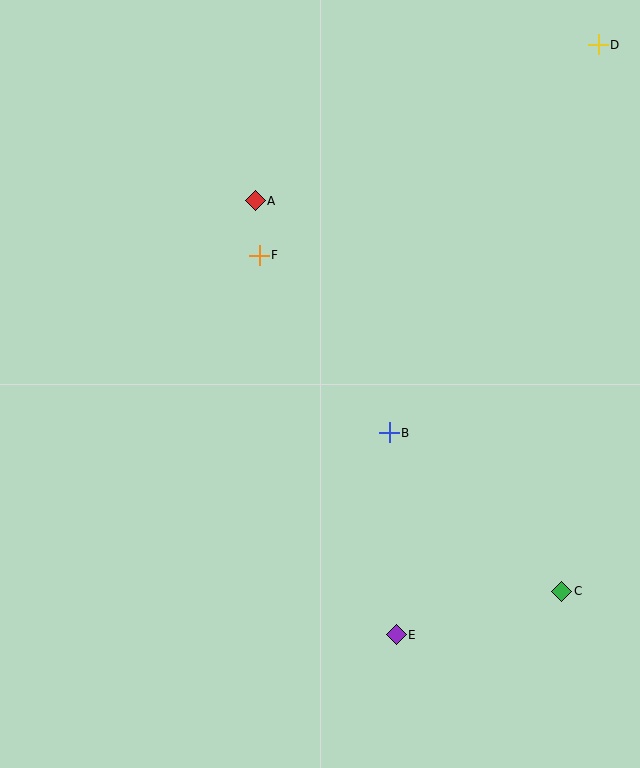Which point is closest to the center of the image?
Point B at (389, 433) is closest to the center.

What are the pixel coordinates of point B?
Point B is at (389, 433).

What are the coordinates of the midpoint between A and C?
The midpoint between A and C is at (409, 396).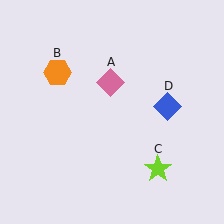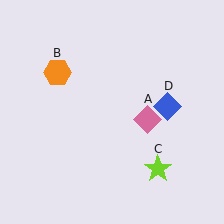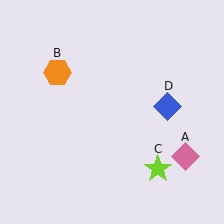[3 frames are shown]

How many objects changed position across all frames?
1 object changed position: pink diamond (object A).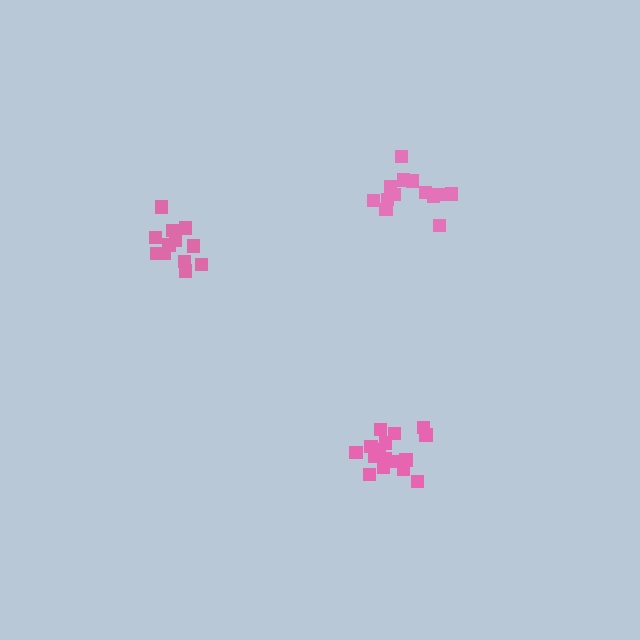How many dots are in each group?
Group 1: 13 dots, Group 2: 17 dots, Group 3: 13 dots (43 total).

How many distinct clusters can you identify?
There are 3 distinct clusters.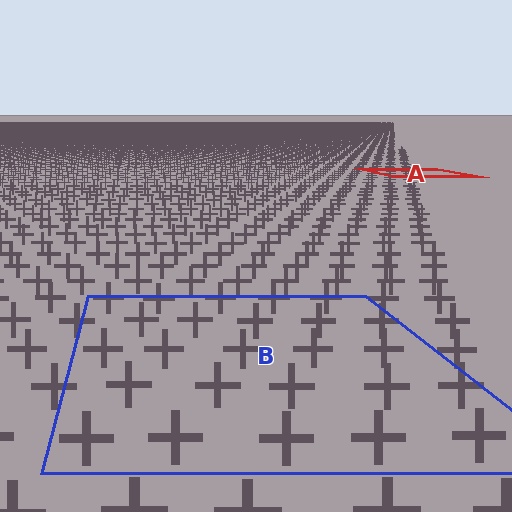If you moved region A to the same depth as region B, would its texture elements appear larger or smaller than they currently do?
They would appear larger. At a closer depth, the same texture elements are projected at a bigger on-screen size.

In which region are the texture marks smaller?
The texture marks are smaller in region A, because it is farther away.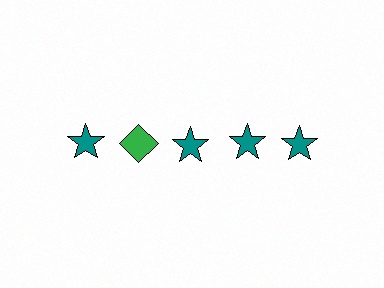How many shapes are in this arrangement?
There are 5 shapes arranged in a grid pattern.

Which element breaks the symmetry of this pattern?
The green diamond in the top row, second from left column breaks the symmetry. All other shapes are teal stars.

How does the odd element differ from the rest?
It differs in both color (green instead of teal) and shape (diamond instead of star).